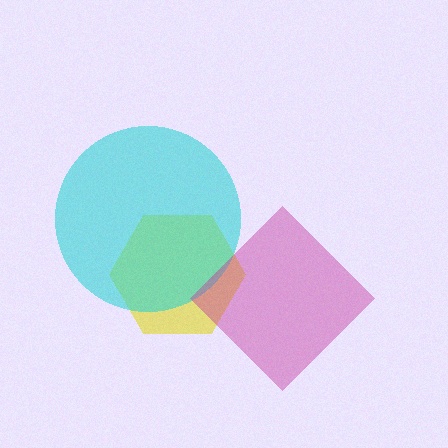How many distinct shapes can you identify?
There are 3 distinct shapes: a yellow hexagon, a cyan circle, a magenta diamond.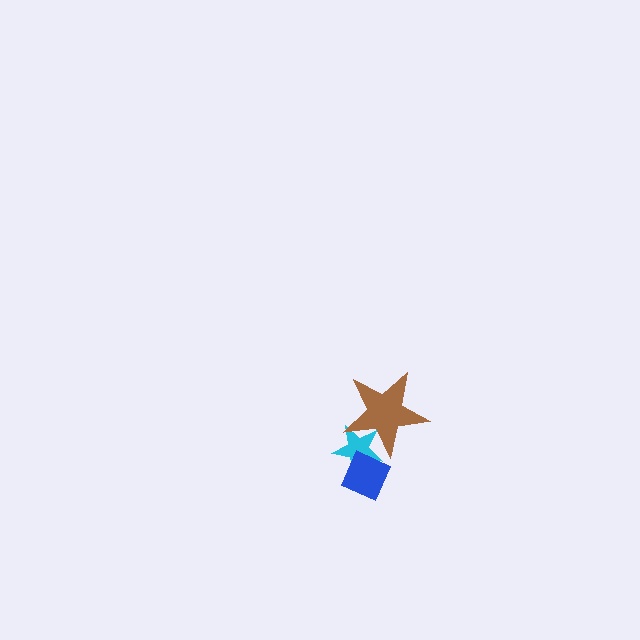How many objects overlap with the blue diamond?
1 object overlaps with the blue diamond.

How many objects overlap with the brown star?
1 object overlaps with the brown star.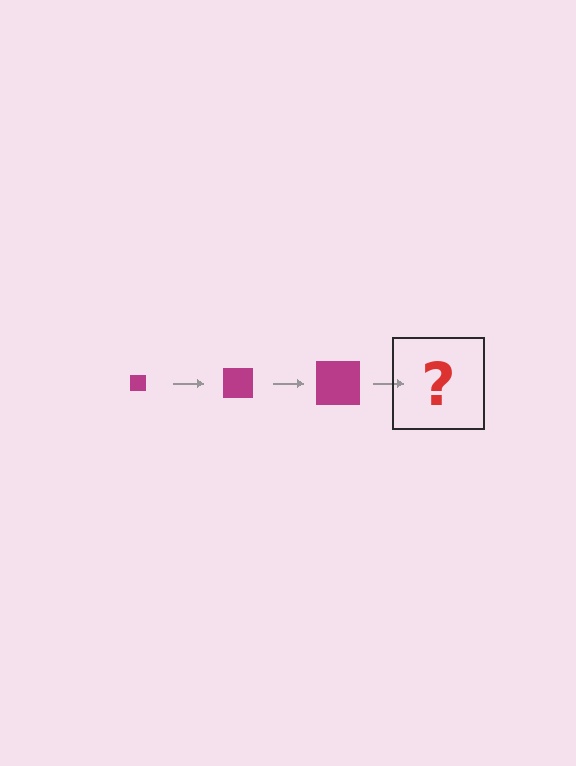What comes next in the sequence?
The next element should be a magenta square, larger than the previous one.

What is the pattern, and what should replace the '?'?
The pattern is that the square gets progressively larger each step. The '?' should be a magenta square, larger than the previous one.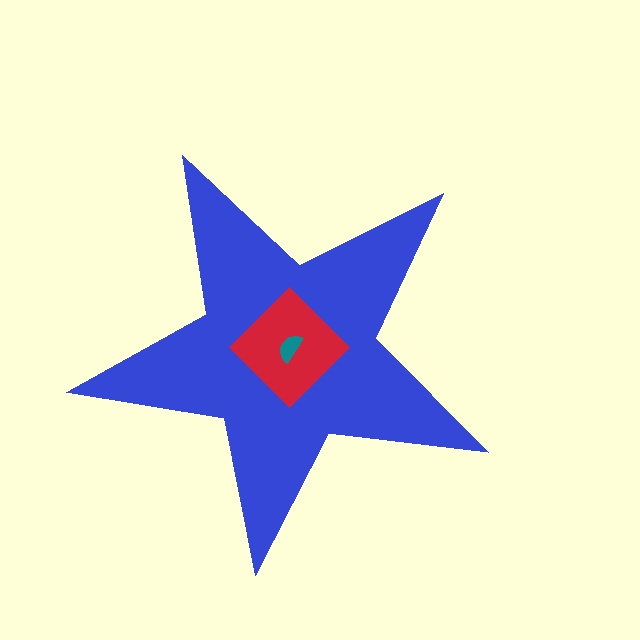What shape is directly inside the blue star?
The red diamond.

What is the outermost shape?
The blue star.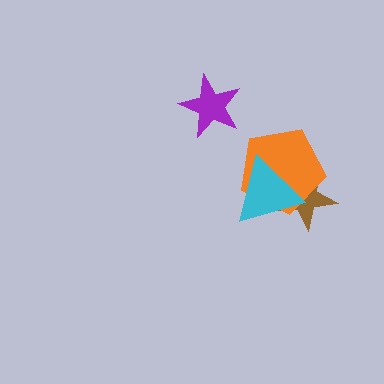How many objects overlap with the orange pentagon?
2 objects overlap with the orange pentagon.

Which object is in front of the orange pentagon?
The cyan triangle is in front of the orange pentagon.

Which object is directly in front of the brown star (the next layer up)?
The orange pentagon is directly in front of the brown star.